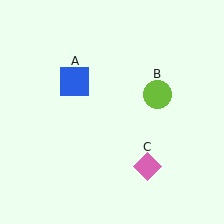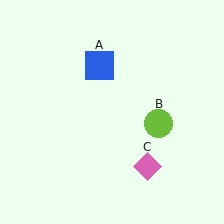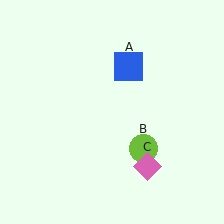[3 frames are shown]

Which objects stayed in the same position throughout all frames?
Pink diamond (object C) remained stationary.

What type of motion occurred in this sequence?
The blue square (object A), lime circle (object B) rotated clockwise around the center of the scene.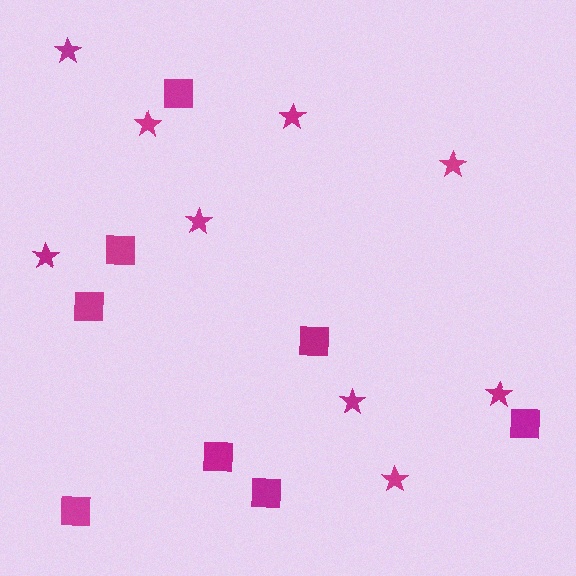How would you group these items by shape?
There are 2 groups: one group of squares (8) and one group of stars (9).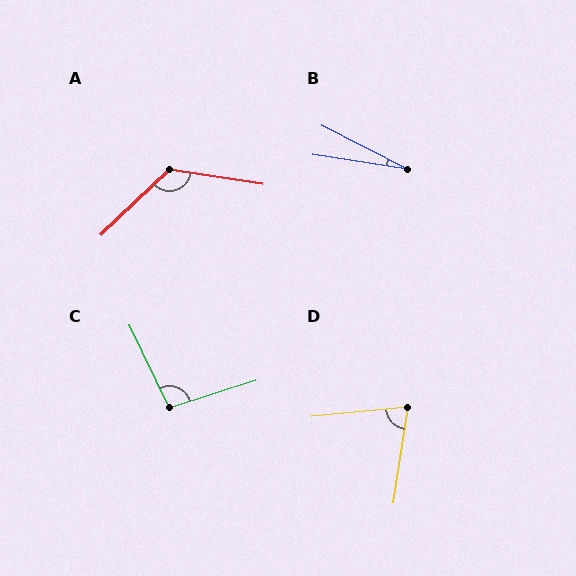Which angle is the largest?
A, at approximately 127 degrees.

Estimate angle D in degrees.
Approximately 76 degrees.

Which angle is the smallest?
B, at approximately 18 degrees.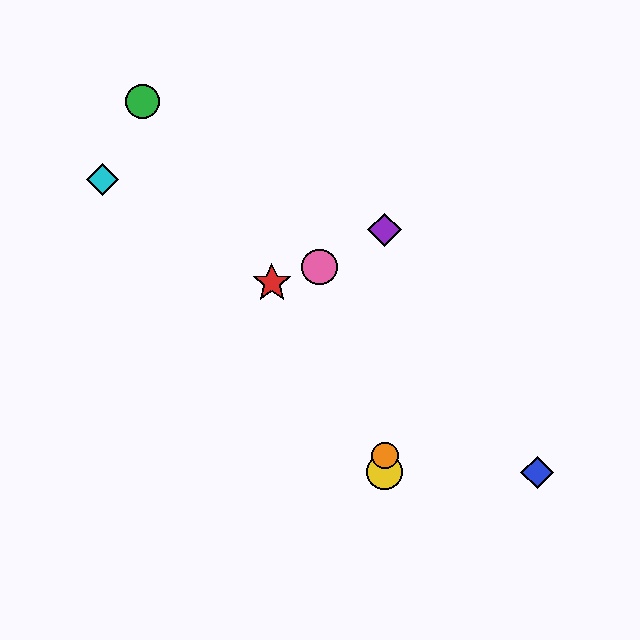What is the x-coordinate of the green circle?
The green circle is at x≈143.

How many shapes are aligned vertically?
3 shapes (the yellow circle, the purple diamond, the orange circle) are aligned vertically.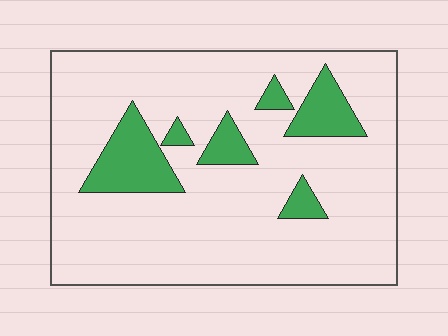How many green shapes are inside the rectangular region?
6.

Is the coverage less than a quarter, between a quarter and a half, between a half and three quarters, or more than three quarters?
Less than a quarter.